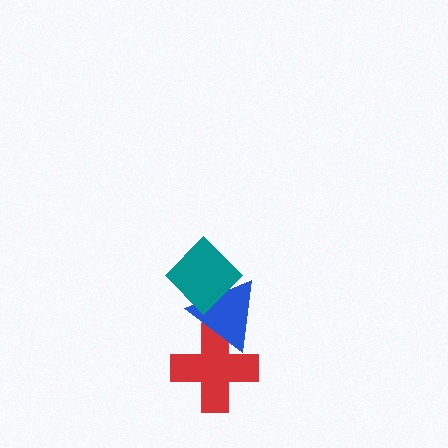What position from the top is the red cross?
The red cross is 3rd from the top.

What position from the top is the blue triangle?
The blue triangle is 2nd from the top.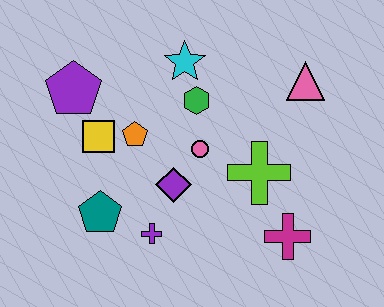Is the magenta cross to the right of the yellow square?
Yes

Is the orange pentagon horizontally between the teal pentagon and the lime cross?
Yes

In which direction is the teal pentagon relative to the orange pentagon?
The teal pentagon is below the orange pentagon.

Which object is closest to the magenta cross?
The lime cross is closest to the magenta cross.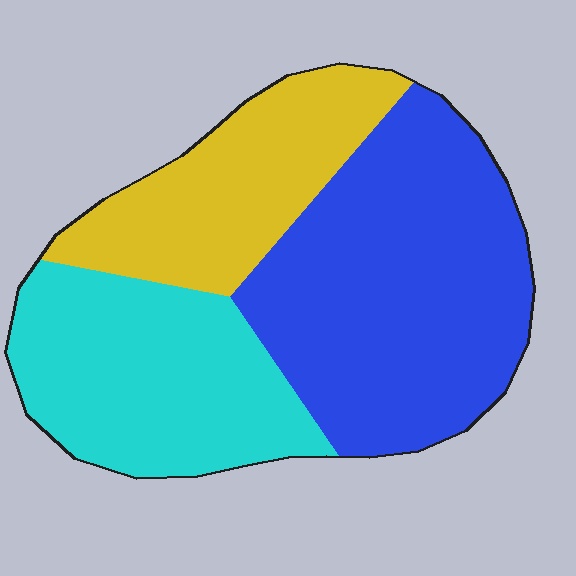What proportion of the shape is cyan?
Cyan covers around 30% of the shape.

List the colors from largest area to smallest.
From largest to smallest: blue, cyan, yellow.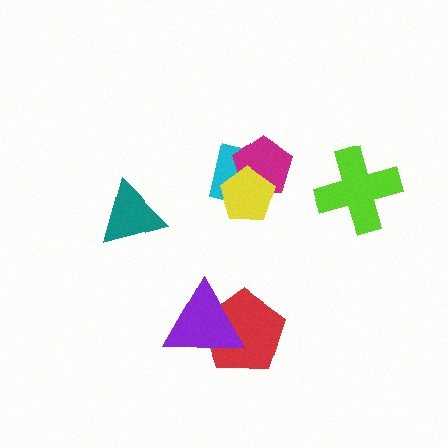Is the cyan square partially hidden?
Yes, it is partially covered by another shape.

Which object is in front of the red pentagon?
The purple triangle is in front of the red pentagon.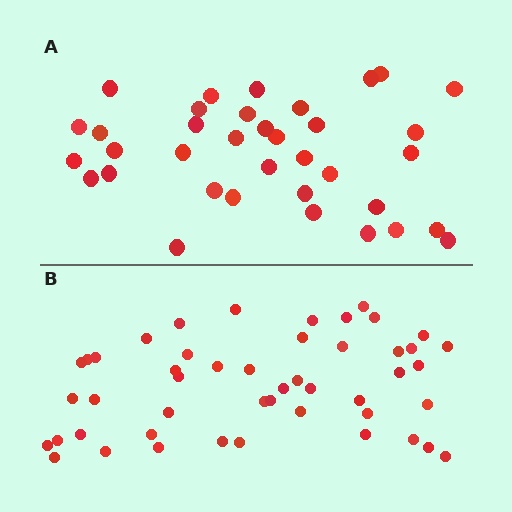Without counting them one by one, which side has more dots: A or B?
Region B (the bottom region) has more dots.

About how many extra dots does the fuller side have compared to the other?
Region B has roughly 12 or so more dots than region A.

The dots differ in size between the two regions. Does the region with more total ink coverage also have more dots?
No. Region A has more total ink coverage because its dots are larger, but region B actually contains more individual dots. Total area can be misleading — the number of items is what matters here.